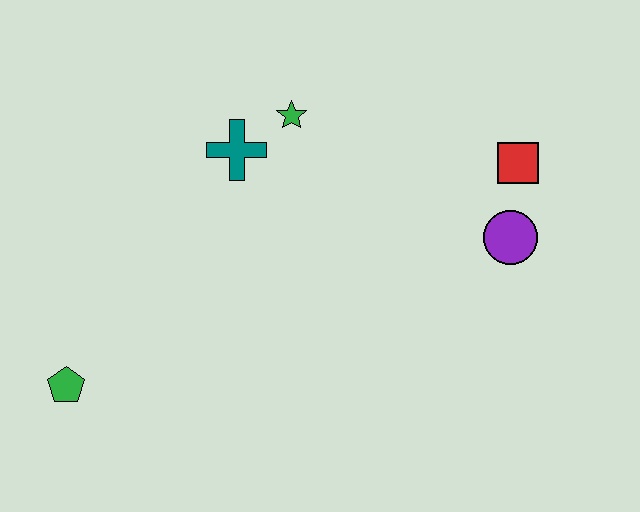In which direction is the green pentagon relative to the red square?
The green pentagon is to the left of the red square.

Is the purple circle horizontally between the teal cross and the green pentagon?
No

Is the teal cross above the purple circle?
Yes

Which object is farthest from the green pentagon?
The red square is farthest from the green pentagon.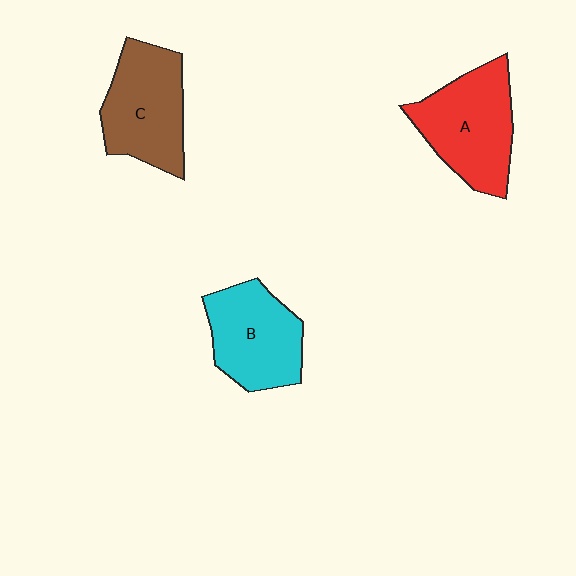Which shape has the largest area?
Shape A (red).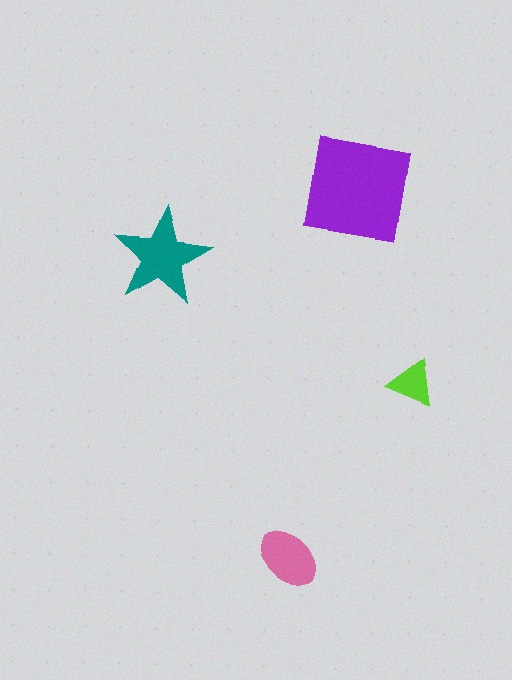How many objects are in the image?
There are 4 objects in the image.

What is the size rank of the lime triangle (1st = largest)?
4th.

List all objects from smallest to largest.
The lime triangle, the pink ellipse, the teal star, the purple square.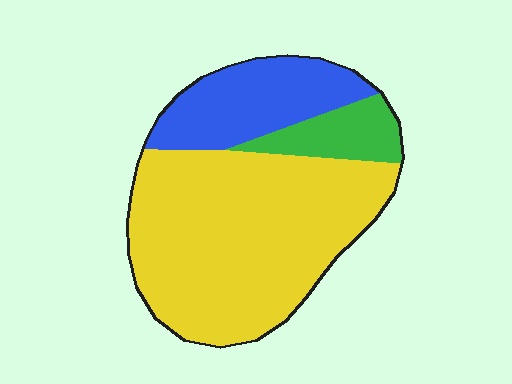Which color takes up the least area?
Green, at roughly 10%.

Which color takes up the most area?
Yellow, at roughly 65%.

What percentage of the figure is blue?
Blue covers about 25% of the figure.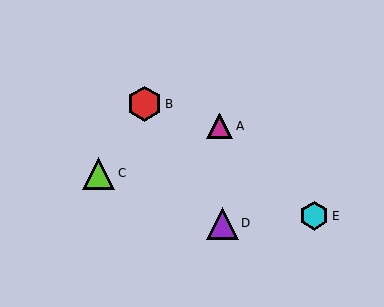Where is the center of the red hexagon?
The center of the red hexagon is at (144, 104).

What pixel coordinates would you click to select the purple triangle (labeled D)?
Click at (222, 223) to select the purple triangle D.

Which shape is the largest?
The red hexagon (labeled B) is the largest.